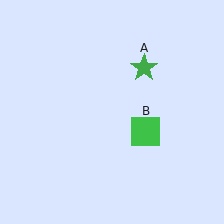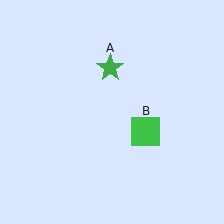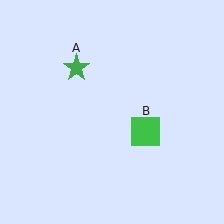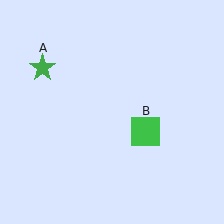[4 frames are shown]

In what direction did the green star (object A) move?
The green star (object A) moved left.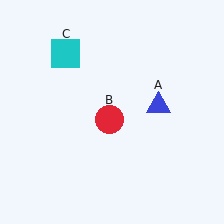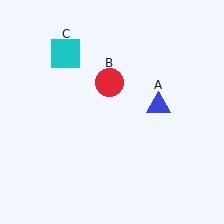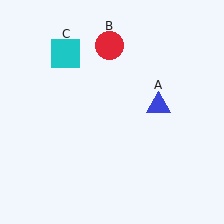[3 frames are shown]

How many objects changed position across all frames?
1 object changed position: red circle (object B).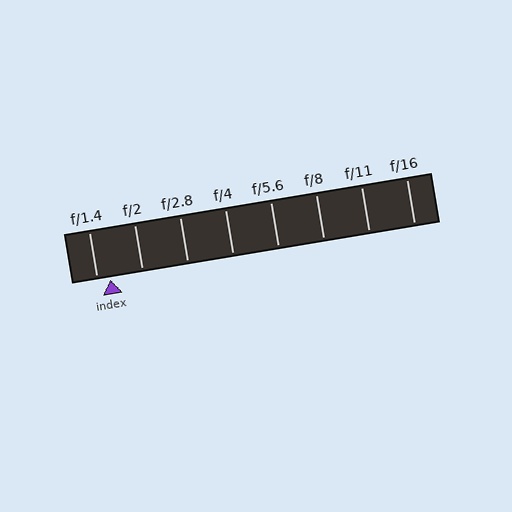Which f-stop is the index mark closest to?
The index mark is closest to f/1.4.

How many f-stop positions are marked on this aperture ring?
There are 8 f-stop positions marked.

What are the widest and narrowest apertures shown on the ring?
The widest aperture shown is f/1.4 and the narrowest is f/16.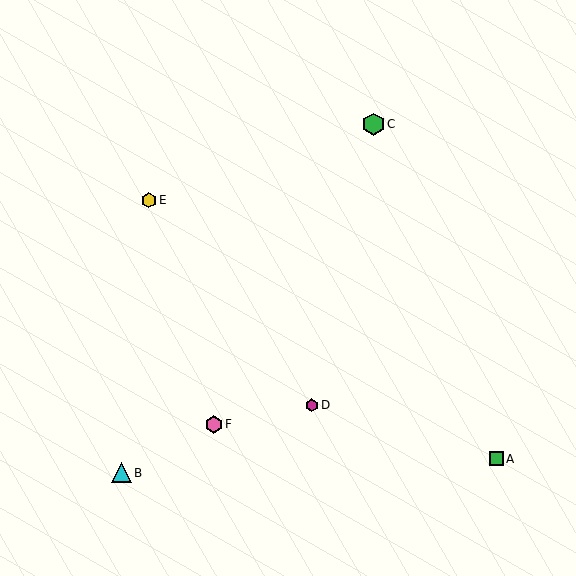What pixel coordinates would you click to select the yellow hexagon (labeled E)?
Click at (149, 200) to select the yellow hexagon E.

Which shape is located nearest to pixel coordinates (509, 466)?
The green square (labeled A) at (497, 459) is nearest to that location.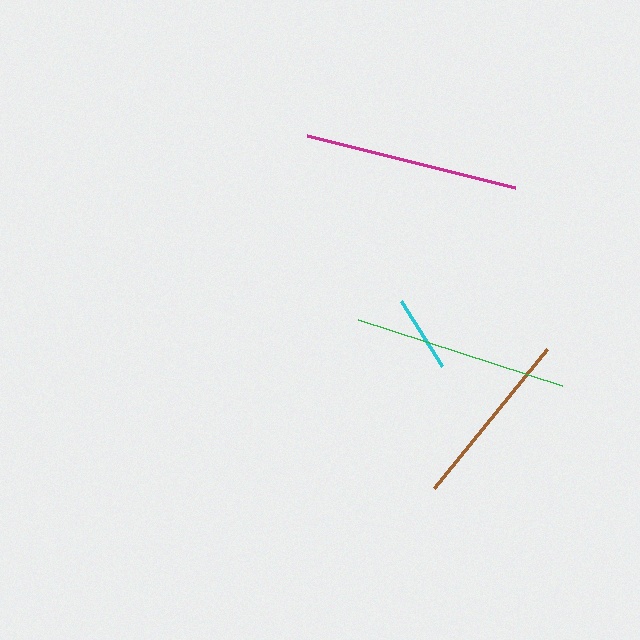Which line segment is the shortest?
The cyan line is the shortest at approximately 77 pixels.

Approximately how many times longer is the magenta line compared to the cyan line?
The magenta line is approximately 2.8 times the length of the cyan line.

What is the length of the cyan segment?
The cyan segment is approximately 77 pixels long.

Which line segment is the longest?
The green line is the longest at approximately 214 pixels.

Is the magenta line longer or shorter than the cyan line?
The magenta line is longer than the cyan line.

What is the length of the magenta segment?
The magenta segment is approximately 214 pixels long.